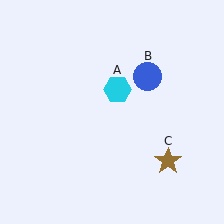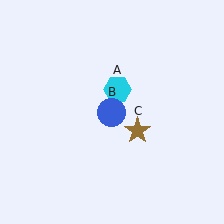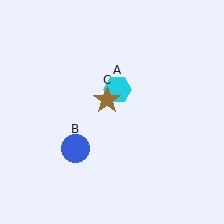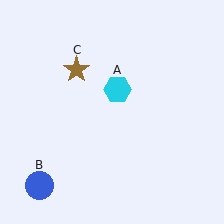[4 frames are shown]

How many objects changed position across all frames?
2 objects changed position: blue circle (object B), brown star (object C).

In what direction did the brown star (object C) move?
The brown star (object C) moved up and to the left.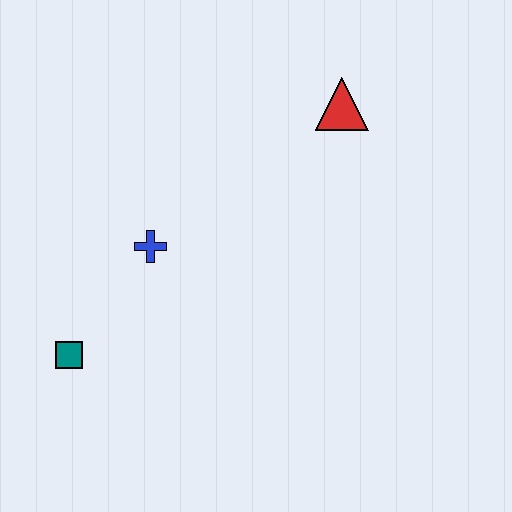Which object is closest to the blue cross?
The teal square is closest to the blue cross.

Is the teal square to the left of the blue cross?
Yes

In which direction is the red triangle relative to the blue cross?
The red triangle is to the right of the blue cross.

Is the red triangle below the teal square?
No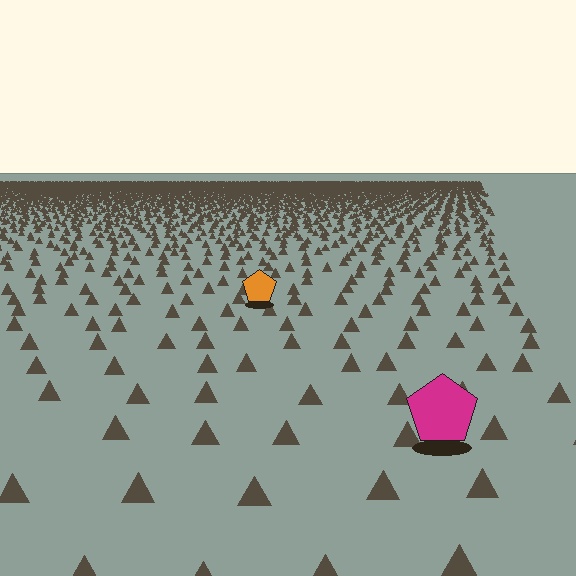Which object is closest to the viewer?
The magenta pentagon is closest. The texture marks near it are larger and more spread out.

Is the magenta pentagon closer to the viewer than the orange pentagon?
Yes. The magenta pentagon is closer — you can tell from the texture gradient: the ground texture is coarser near it.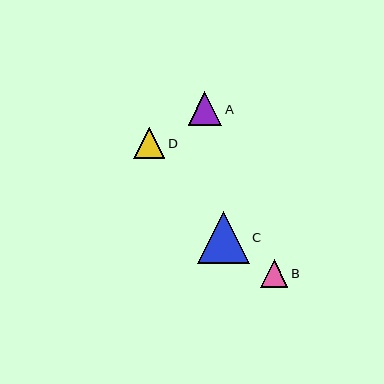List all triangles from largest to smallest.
From largest to smallest: C, A, D, B.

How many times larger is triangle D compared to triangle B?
Triangle D is approximately 1.1 times the size of triangle B.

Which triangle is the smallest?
Triangle B is the smallest with a size of approximately 28 pixels.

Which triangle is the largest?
Triangle C is the largest with a size of approximately 52 pixels.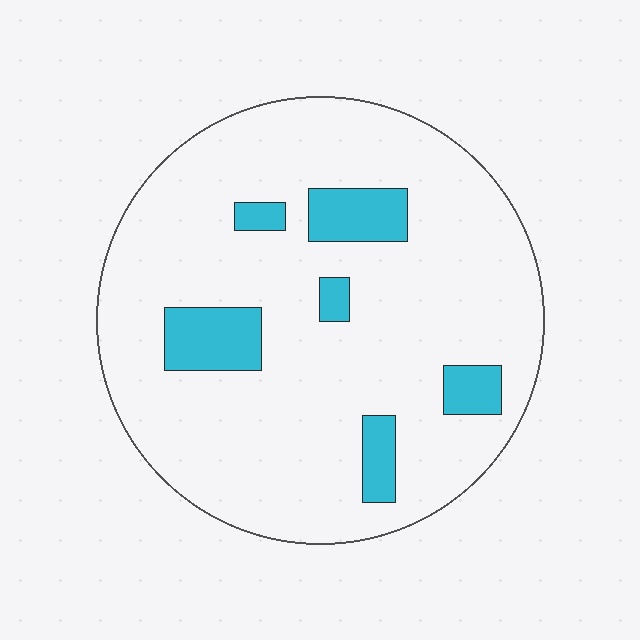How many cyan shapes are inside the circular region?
6.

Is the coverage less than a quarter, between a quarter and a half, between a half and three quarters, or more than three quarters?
Less than a quarter.